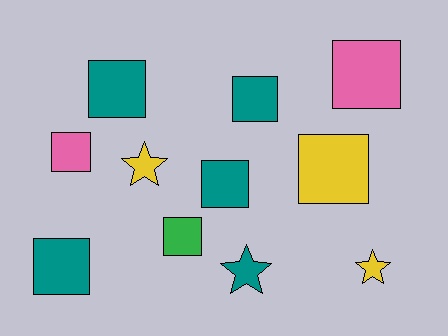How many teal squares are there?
There are 4 teal squares.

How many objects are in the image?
There are 11 objects.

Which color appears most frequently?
Teal, with 5 objects.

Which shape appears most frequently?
Square, with 8 objects.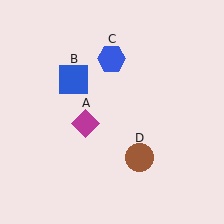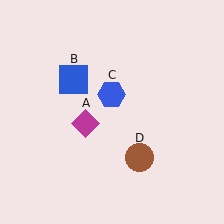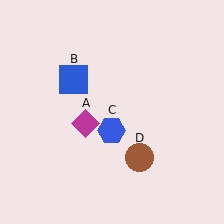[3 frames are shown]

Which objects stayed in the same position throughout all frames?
Magenta diamond (object A) and blue square (object B) and brown circle (object D) remained stationary.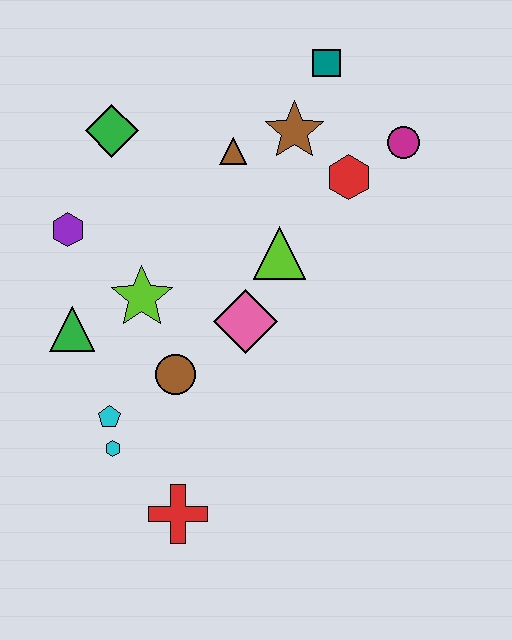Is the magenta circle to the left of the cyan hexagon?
No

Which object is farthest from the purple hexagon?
The magenta circle is farthest from the purple hexagon.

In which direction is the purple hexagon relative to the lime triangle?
The purple hexagon is to the left of the lime triangle.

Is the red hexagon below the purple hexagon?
No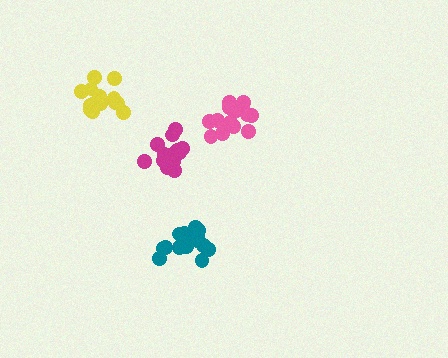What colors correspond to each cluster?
The clusters are colored: yellow, pink, teal, magenta.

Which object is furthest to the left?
The yellow cluster is leftmost.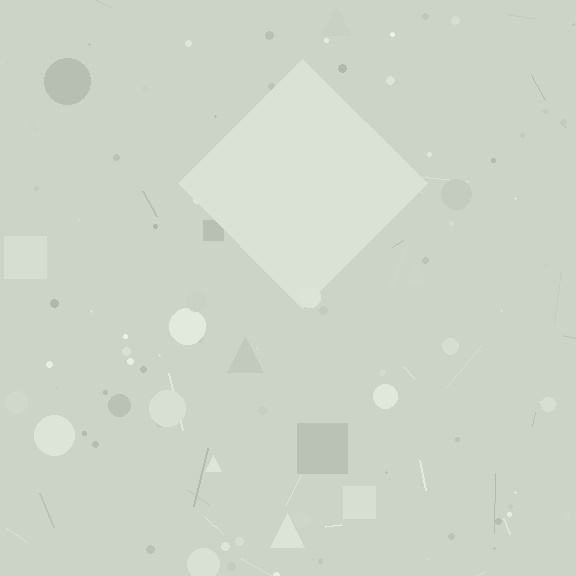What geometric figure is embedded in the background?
A diamond is embedded in the background.